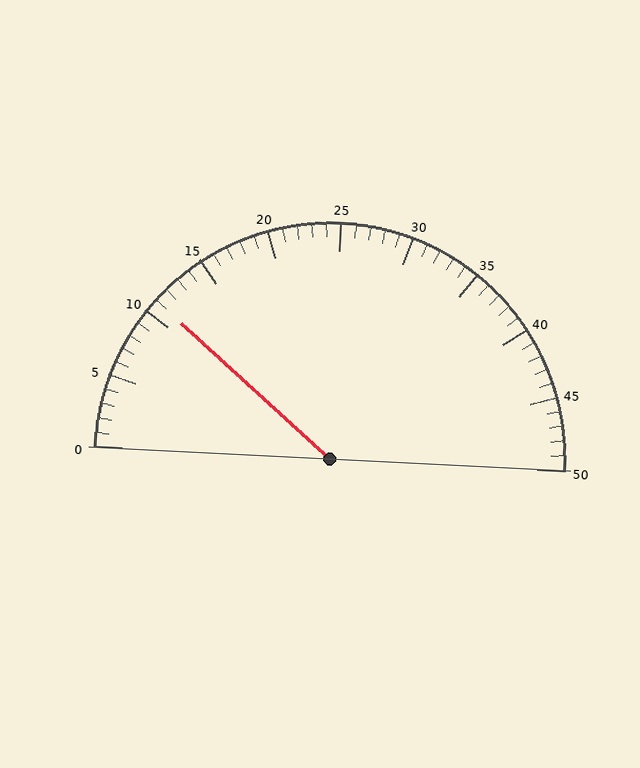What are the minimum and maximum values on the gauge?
The gauge ranges from 0 to 50.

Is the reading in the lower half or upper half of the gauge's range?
The reading is in the lower half of the range (0 to 50).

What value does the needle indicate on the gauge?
The needle indicates approximately 11.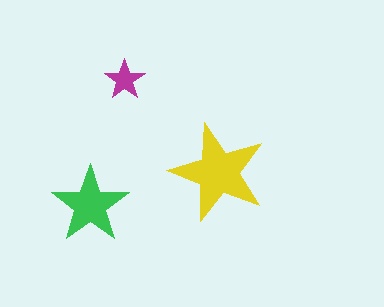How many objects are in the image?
There are 3 objects in the image.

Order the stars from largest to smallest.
the yellow one, the green one, the magenta one.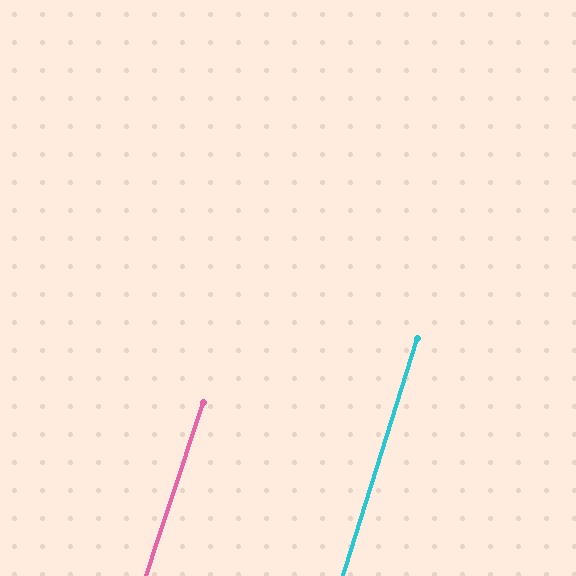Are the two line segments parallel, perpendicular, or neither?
Parallel — their directions differ by only 0.9°.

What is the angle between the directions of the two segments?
Approximately 1 degree.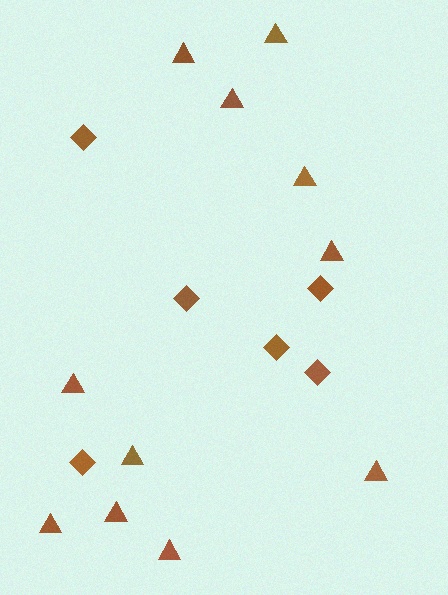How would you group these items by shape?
There are 2 groups: one group of triangles (11) and one group of diamonds (6).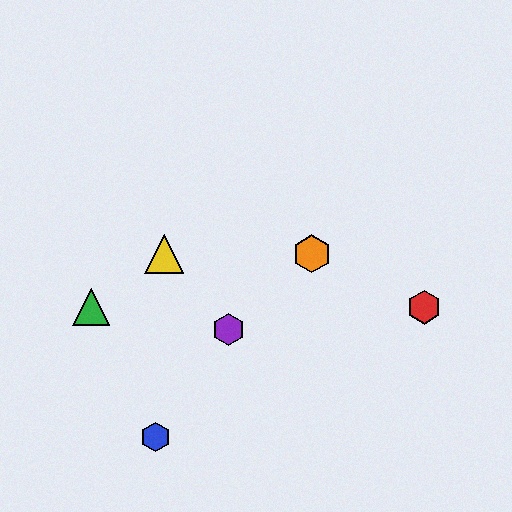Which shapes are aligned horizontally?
The yellow triangle, the orange hexagon are aligned horizontally.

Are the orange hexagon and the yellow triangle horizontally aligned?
Yes, both are at y≈254.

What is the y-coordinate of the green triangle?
The green triangle is at y≈307.